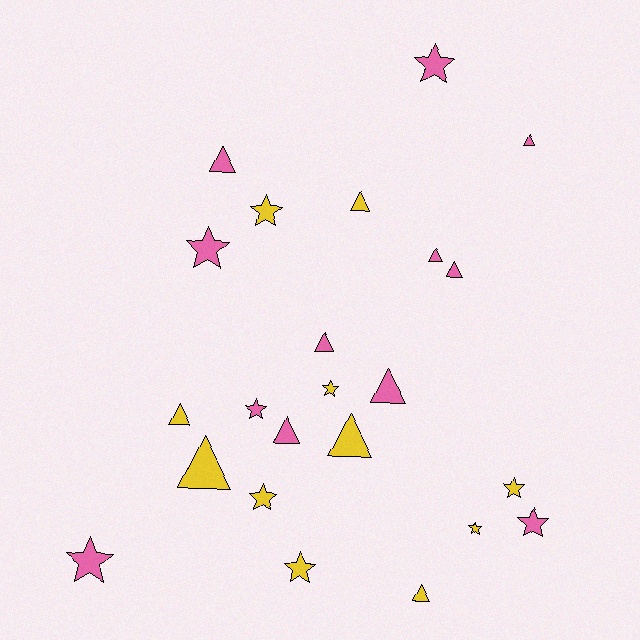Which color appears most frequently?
Pink, with 12 objects.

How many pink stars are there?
There are 5 pink stars.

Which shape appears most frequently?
Triangle, with 12 objects.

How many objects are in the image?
There are 23 objects.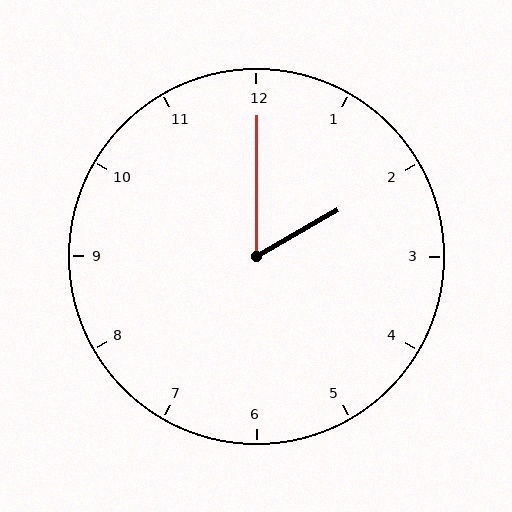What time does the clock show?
2:00.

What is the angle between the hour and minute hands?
Approximately 60 degrees.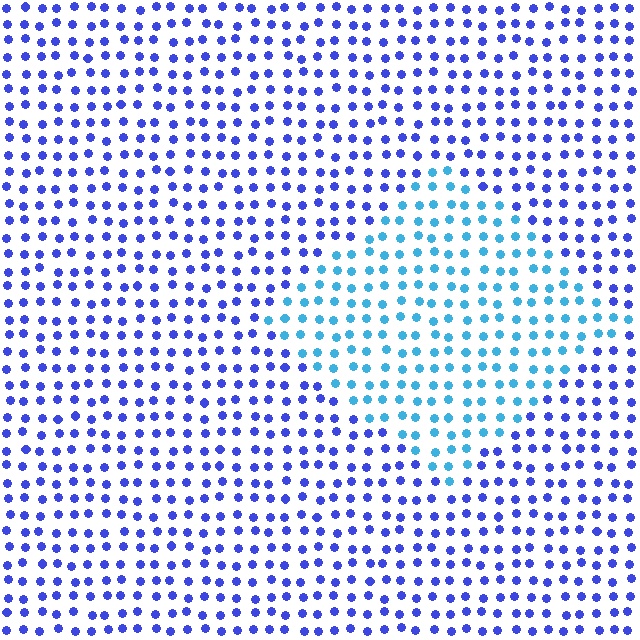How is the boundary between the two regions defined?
The boundary is defined purely by a slight shift in hue (about 40 degrees). Spacing, size, and orientation are identical on both sides.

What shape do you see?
I see a diamond.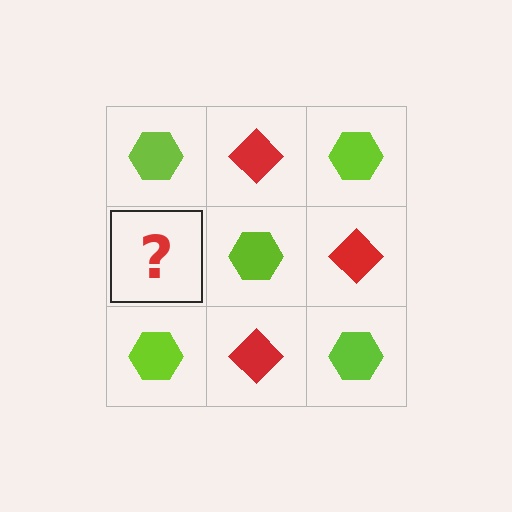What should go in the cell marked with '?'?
The missing cell should contain a red diamond.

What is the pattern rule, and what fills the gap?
The rule is that it alternates lime hexagon and red diamond in a checkerboard pattern. The gap should be filled with a red diamond.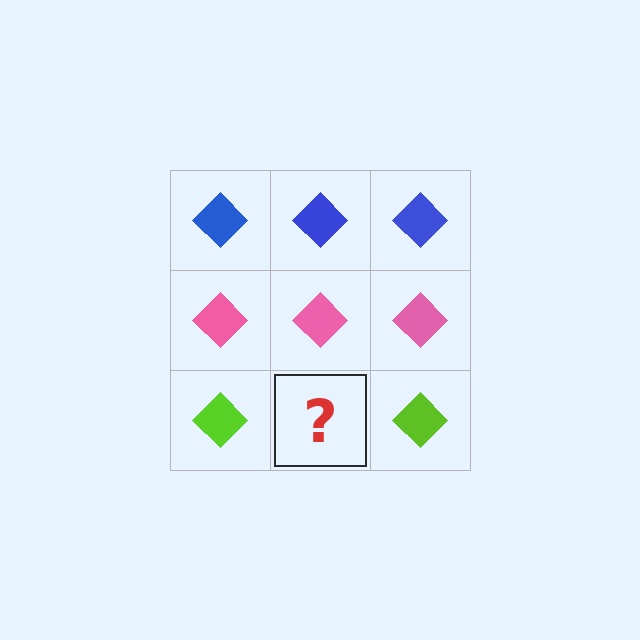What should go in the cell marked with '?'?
The missing cell should contain a lime diamond.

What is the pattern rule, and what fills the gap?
The rule is that each row has a consistent color. The gap should be filled with a lime diamond.